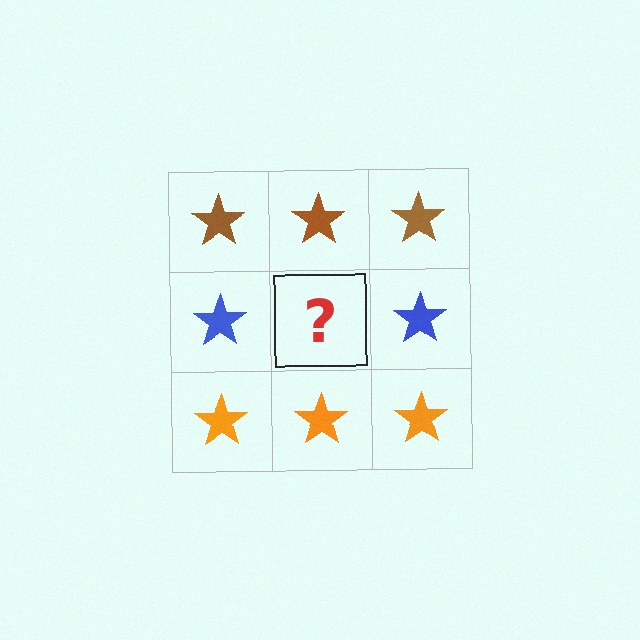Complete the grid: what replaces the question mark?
The question mark should be replaced with a blue star.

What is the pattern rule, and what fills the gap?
The rule is that each row has a consistent color. The gap should be filled with a blue star.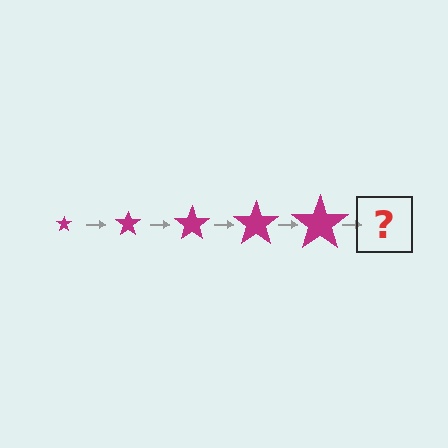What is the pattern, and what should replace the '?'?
The pattern is that the star gets progressively larger each step. The '?' should be a magenta star, larger than the previous one.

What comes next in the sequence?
The next element should be a magenta star, larger than the previous one.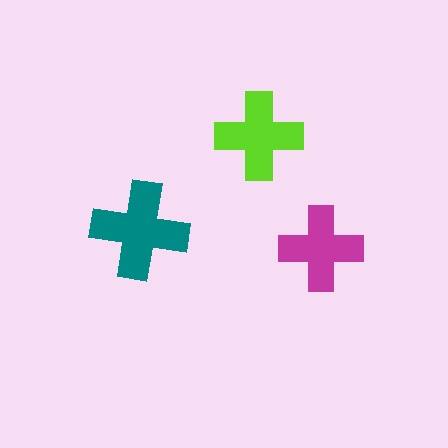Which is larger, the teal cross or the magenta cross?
The teal one.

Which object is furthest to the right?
The magenta cross is rightmost.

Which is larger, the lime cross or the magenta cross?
The lime one.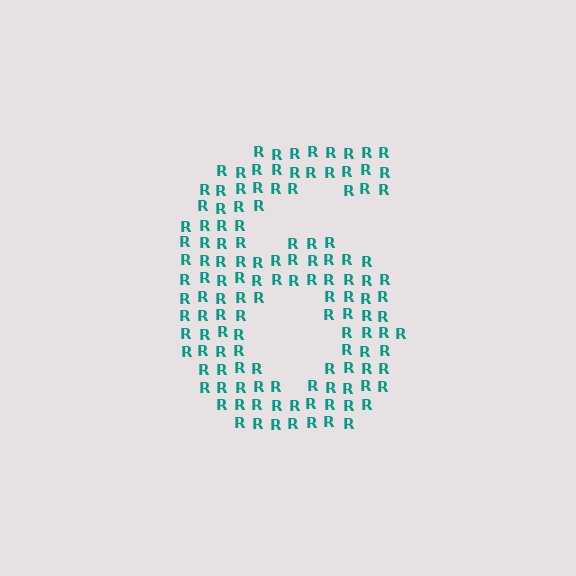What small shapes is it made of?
It is made of small letter R's.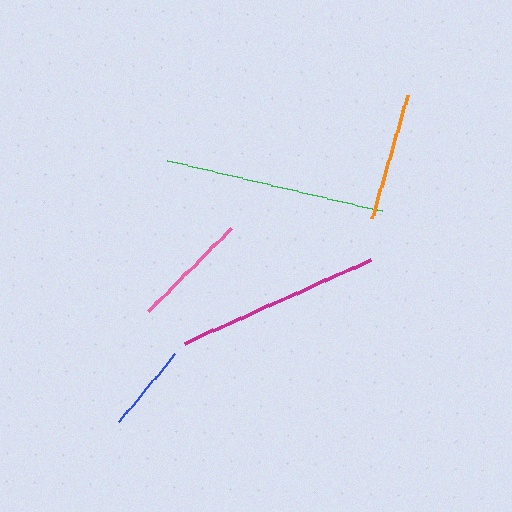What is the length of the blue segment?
The blue segment is approximately 89 pixels long.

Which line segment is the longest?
The green line is the longest at approximately 220 pixels.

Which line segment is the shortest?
The blue line is the shortest at approximately 89 pixels.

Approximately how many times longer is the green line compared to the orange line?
The green line is approximately 1.7 times the length of the orange line.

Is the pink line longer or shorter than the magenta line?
The magenta line is longer than the pink line.